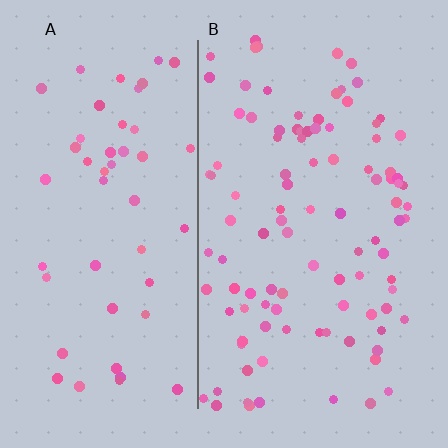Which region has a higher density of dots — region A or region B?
B (the right).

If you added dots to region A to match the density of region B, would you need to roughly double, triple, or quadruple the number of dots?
Approximately double.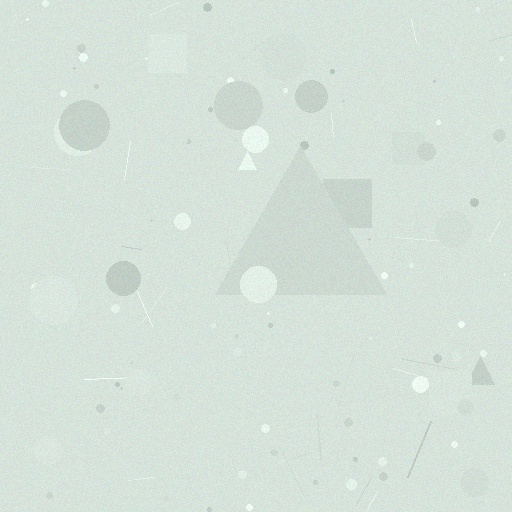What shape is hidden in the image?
A triangle is hidden in the image.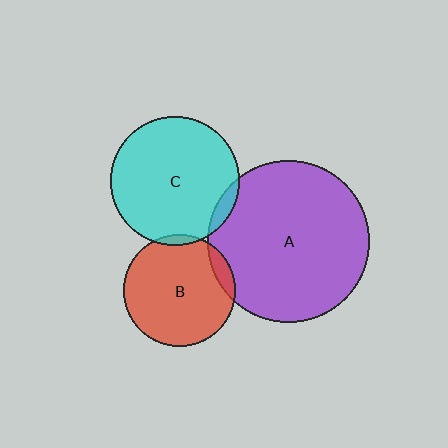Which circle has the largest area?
Circle A (purple).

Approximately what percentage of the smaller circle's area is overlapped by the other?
Approximately 10%.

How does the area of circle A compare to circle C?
Approximately 1.6 times.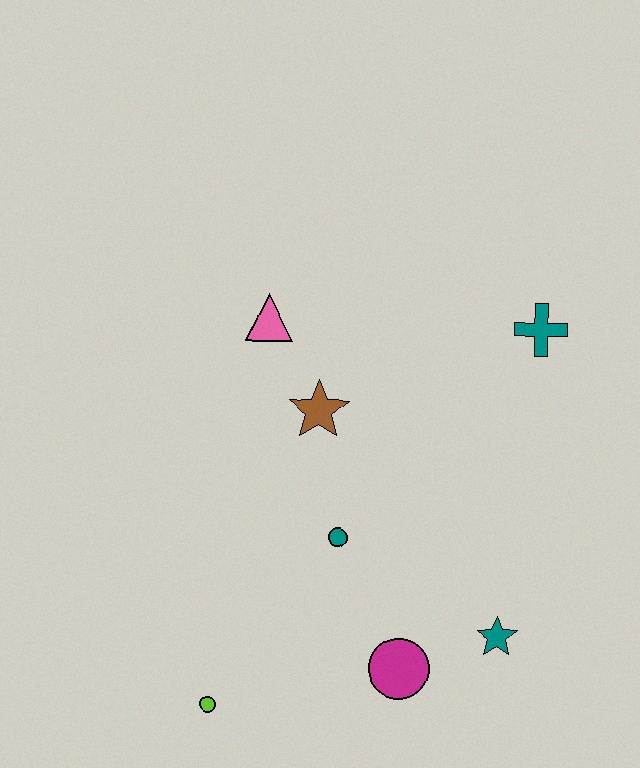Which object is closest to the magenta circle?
The teal star is closest to the magenta circle.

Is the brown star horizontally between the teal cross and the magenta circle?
No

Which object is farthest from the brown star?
The lime circle is farthest from the brown star.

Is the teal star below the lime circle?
No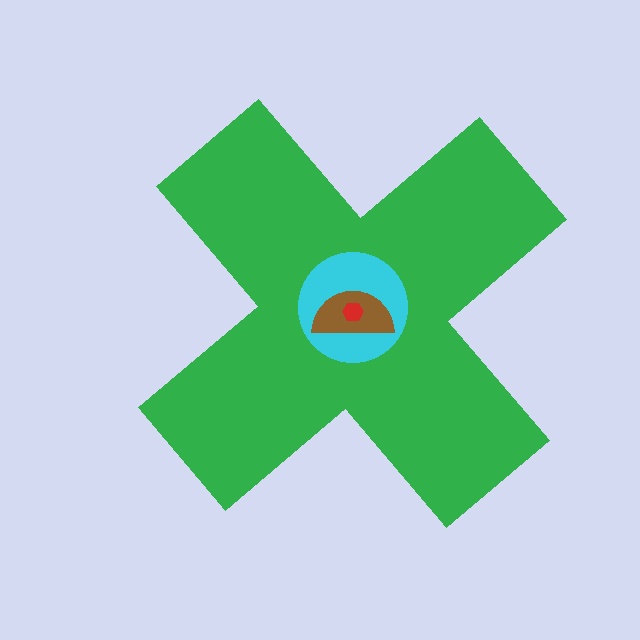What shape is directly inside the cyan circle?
The brown semicircle.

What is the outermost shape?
The green cross.